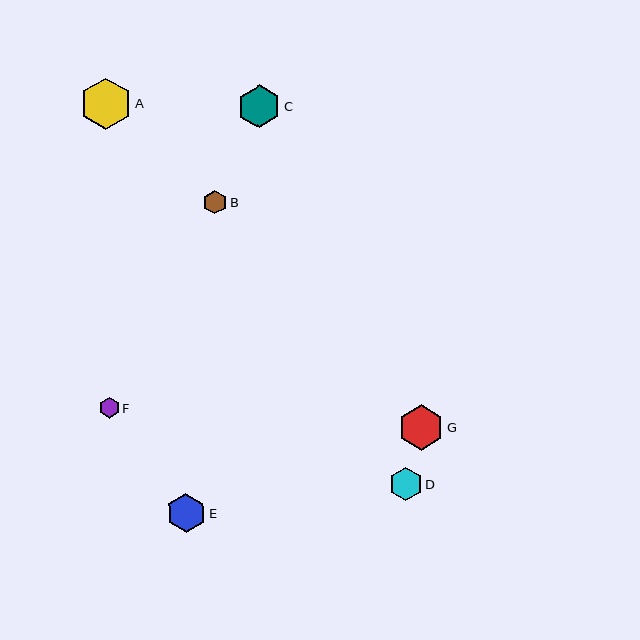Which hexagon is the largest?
Hexagon A is the largest with a size of approximately 52 pixels.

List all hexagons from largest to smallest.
From largest to smallest: A, G, C, E, D, B, F.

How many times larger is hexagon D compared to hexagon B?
Hexagon D is approximately 1.4 times the size of hexagon B.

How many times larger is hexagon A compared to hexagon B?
Hexagon A is approximately 2.2 times the size of hexagon B.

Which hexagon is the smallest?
Hexagon F is the smallest with a size of approximately 20 pixels.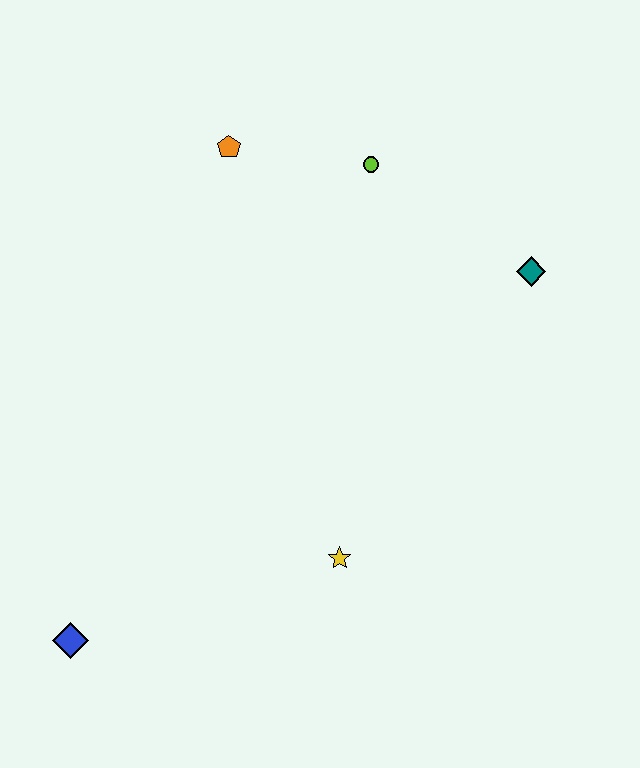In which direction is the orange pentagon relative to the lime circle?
The orange pentagon is to the left of the lime circle.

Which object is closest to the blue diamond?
The yellow star is closest to the blue diamond.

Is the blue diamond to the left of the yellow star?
Yes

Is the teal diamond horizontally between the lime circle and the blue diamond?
No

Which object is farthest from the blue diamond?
The teal diamond is farthest from the blue diamond.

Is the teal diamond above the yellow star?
Yes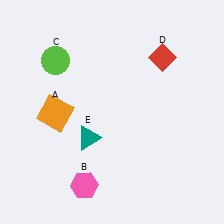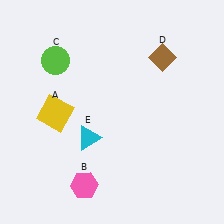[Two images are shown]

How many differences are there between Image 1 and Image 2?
There are 3 differences between the two images.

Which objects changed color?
A changed from orange to yellow. D changed from red to brown. E changed from teal to cyan.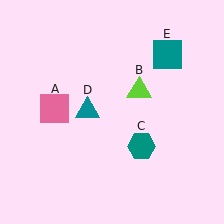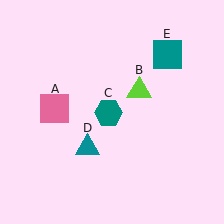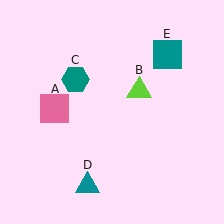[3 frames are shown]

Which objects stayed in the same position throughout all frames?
Pink square (object A) and lime triangle (object B) and teal square (object E) remained stationary.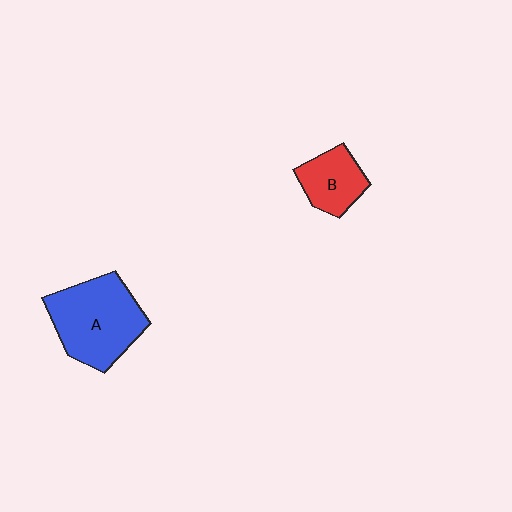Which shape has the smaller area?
Shape B (red).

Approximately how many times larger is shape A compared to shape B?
Approximately 1.9 times.